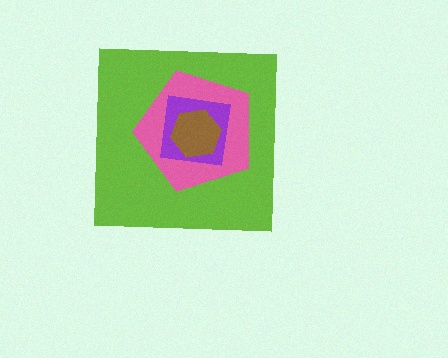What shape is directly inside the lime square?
The pink pentagon.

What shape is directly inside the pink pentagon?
The purple square.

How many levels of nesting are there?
4.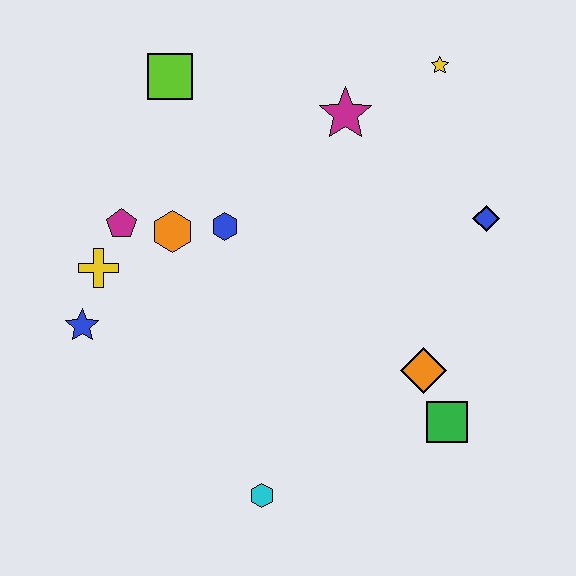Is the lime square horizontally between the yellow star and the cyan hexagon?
No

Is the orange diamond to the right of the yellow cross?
Yes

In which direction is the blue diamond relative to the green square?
The blue diamond is above the green square.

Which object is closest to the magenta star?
The yellow star is closest to the magenta star.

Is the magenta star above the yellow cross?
Yes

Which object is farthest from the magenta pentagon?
The green square is farthest from the magenta pentagon.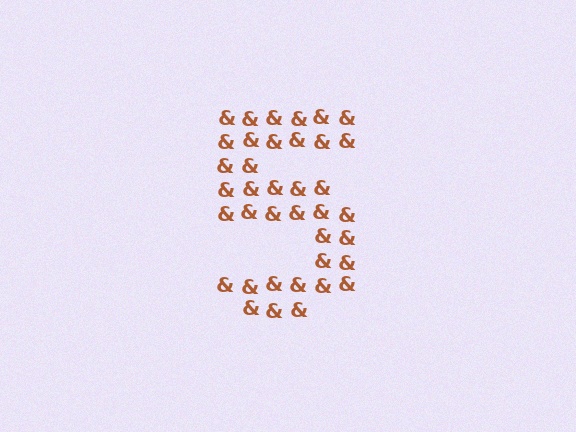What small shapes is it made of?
It is made of small ampersands.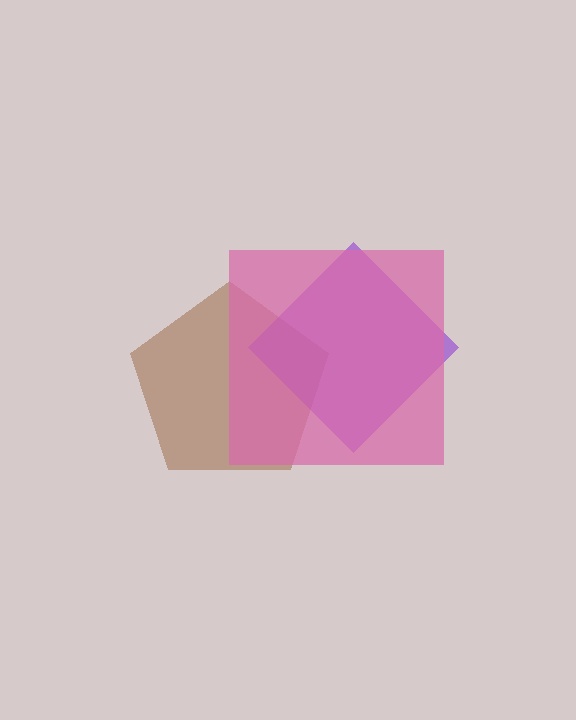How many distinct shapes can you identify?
There are 3 distinct shapes: a brown pentagon, a purple diamond, a pink square.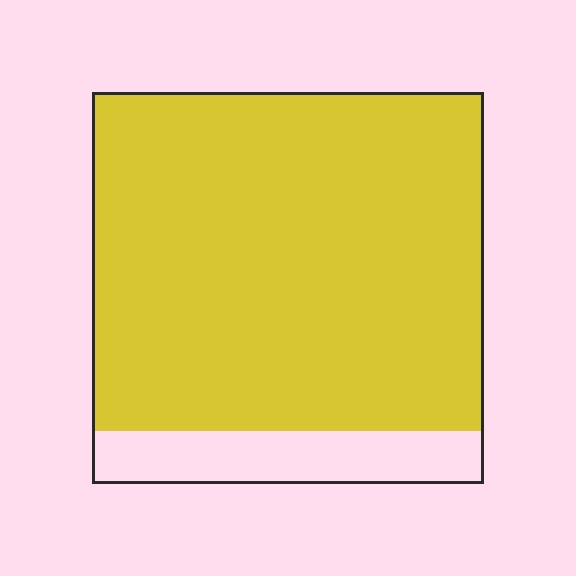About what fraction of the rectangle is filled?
About seven eighths (7/8).